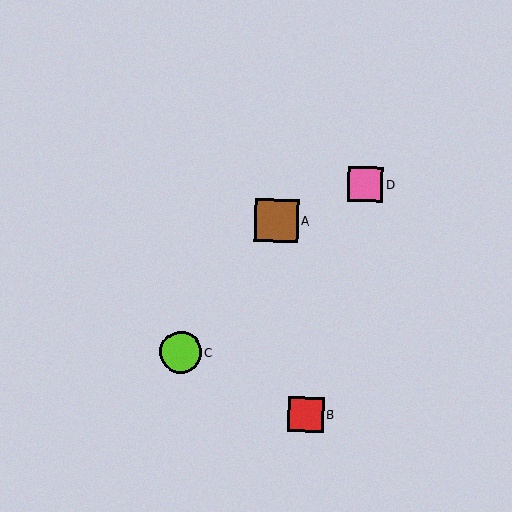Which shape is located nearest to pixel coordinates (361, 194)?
The pink square (labeled D) at (365, 184) is nearest to that location.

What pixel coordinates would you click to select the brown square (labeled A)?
Click at (276, 221) to select the brown square A.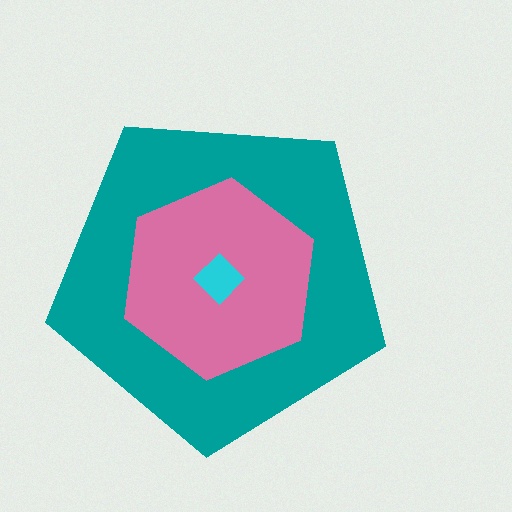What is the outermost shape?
The teal pentagon.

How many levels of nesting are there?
3.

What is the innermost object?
The cyan diamond.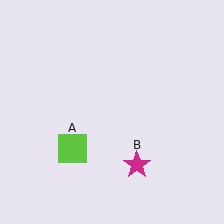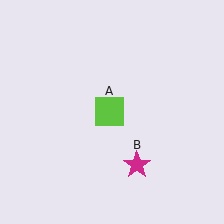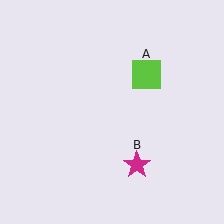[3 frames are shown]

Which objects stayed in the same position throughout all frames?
Magenta star (object B) remained stationary.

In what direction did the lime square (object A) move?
The lime square (object A) moved up and to the right.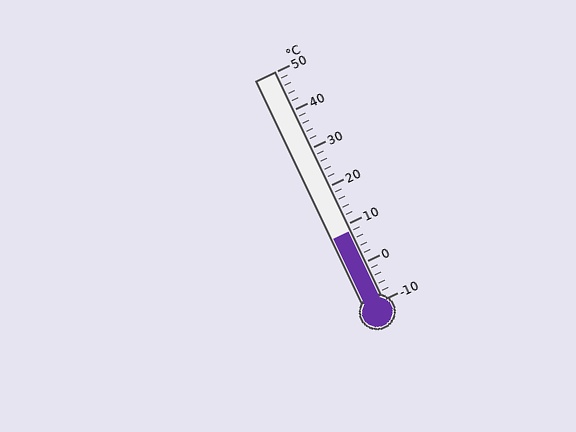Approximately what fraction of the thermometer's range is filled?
The thermometer is filled to approximately 30% of its range.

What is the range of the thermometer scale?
The thermometer scale ranges from -10°C to 50°C.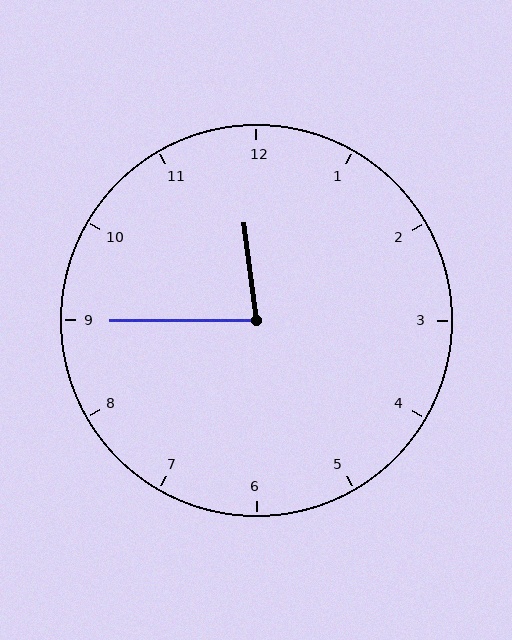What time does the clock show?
11:45.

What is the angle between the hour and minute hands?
Approximately 82 degrees.